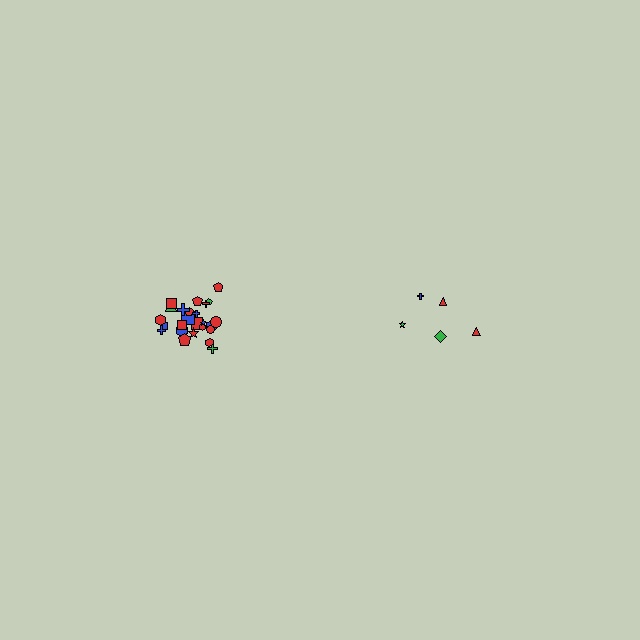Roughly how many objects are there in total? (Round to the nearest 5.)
Roughly 30 objects in total.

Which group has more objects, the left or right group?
The left group.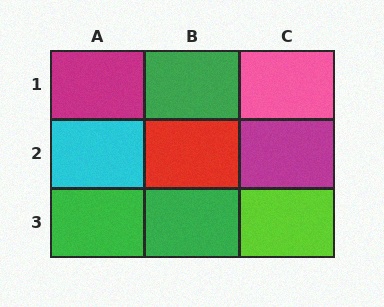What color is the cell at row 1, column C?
Pink.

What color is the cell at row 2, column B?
Red.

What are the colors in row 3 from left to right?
Green, green, lime.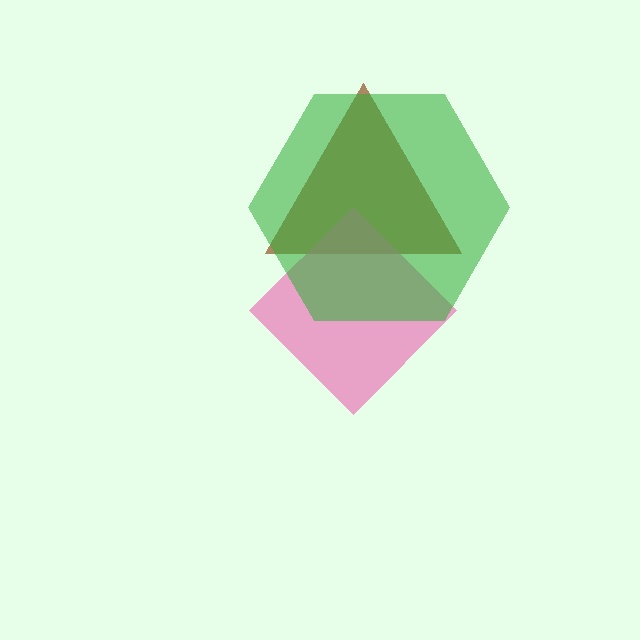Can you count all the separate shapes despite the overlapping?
Yes, there are 3 separate shapes.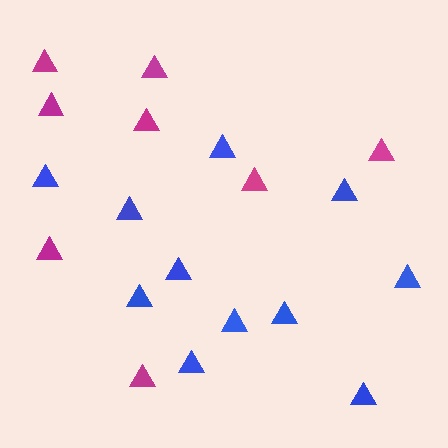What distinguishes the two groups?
There are 2 groups: one group of magenta triangles (8) and one group of blue triangles (11).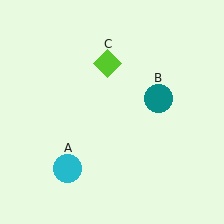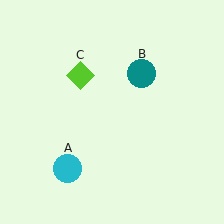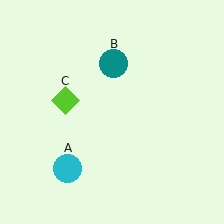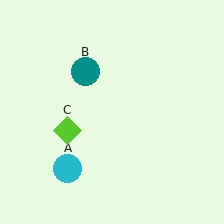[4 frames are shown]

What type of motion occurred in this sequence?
The teal circle (object B), lime diamond (object C) rotated counterclockwise around the center of the scene.